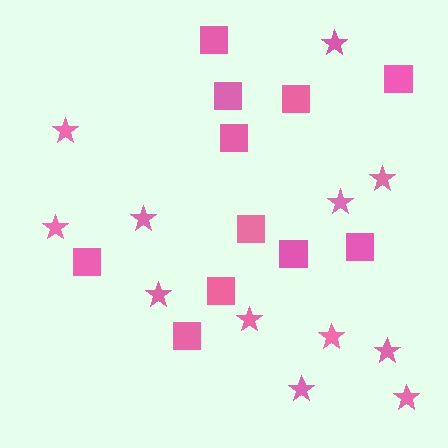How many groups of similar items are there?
There are 2 groups: one group of stars (12) and one group of squares (11).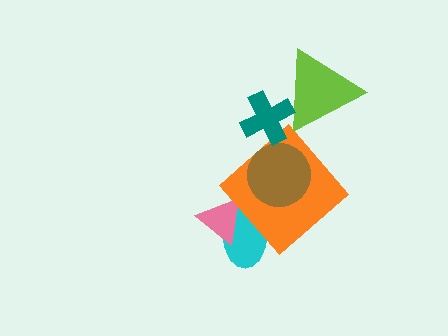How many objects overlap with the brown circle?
1 object overlaps with the brown circle.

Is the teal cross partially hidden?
No, no other shape covers it.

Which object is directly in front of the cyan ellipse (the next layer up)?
The pink triangle is directly in front of the cyan ellipse.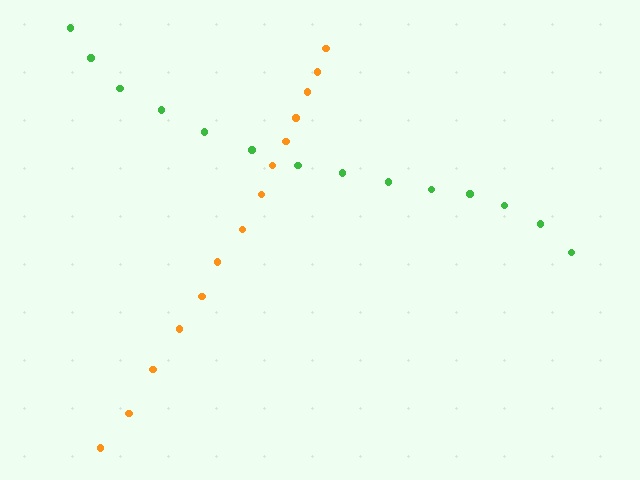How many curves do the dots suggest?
There are 2 distinct paths.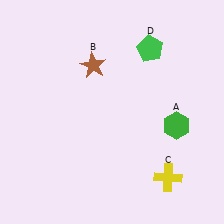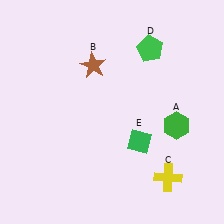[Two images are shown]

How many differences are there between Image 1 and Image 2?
There is 1 difference between the two images.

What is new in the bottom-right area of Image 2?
A green diamond (E) was added in the bottom-right area of Image 2.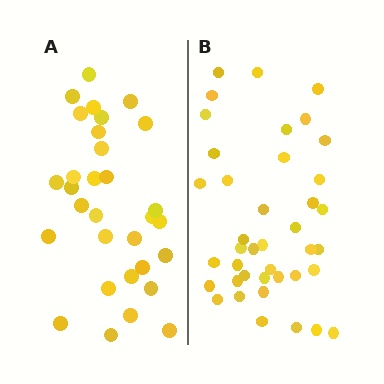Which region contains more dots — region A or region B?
Region B (the right region) has more dots.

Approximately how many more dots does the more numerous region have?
Region B has roughly 8 or so more dots than region A.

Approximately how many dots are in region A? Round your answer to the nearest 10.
About 30 dots. (The exact count is 31, which rounds to 30.)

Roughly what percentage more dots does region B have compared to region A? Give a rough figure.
About 30% more.